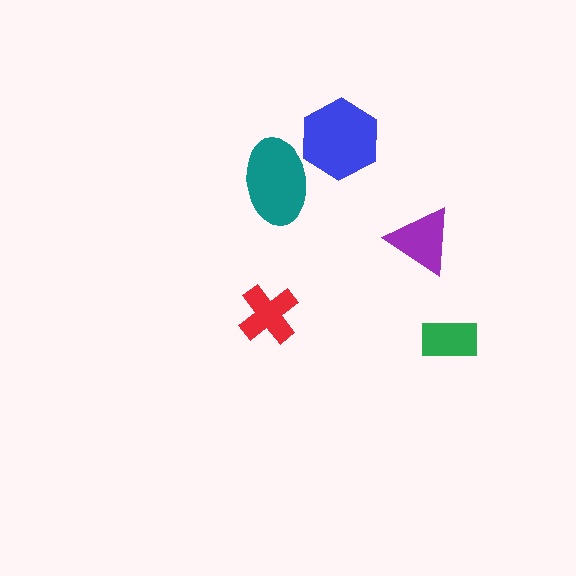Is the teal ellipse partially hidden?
Yes, it is partially covered by another shape.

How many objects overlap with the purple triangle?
0 objects overlap with the purple triangle.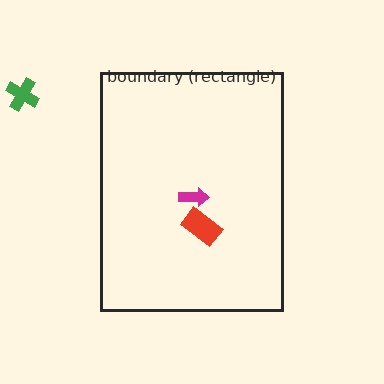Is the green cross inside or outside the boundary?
Outside.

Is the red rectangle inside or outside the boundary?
Inside.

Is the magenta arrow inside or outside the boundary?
Inside.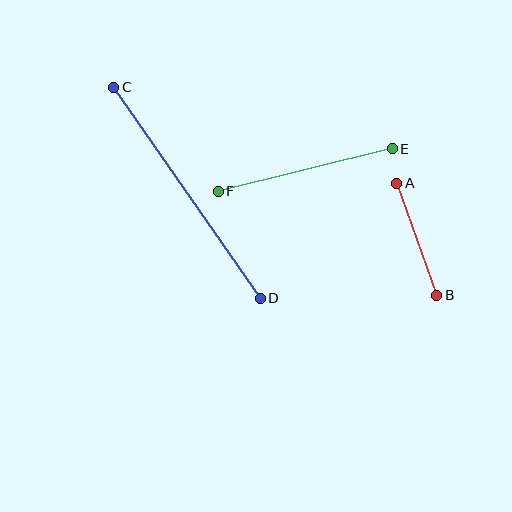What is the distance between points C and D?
The distance is approximately 257 pixels.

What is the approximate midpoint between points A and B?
The midpoint is at approximately (417, 239) pixels.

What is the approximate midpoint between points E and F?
The midpoint is at approximately (305, 170) pixels.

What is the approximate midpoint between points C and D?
The midpoint is at approximately (187, 193) pixels.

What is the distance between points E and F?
The distance is approximately 179 pixels.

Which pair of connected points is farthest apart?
Points C and D are farthest apart.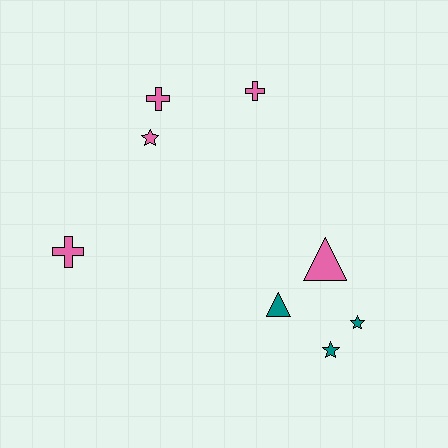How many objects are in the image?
There are 8 objects.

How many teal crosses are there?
There are no teal crosses.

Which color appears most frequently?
Pink, with 5 objects.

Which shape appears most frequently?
Star, with 3 objects.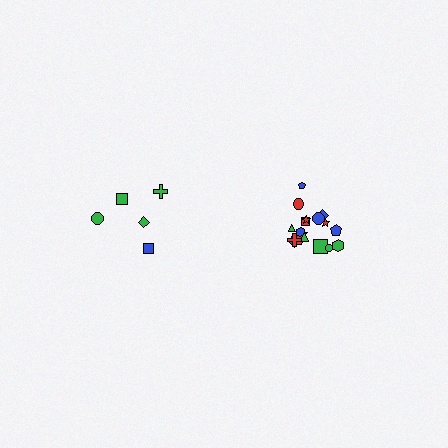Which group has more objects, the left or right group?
The right group.